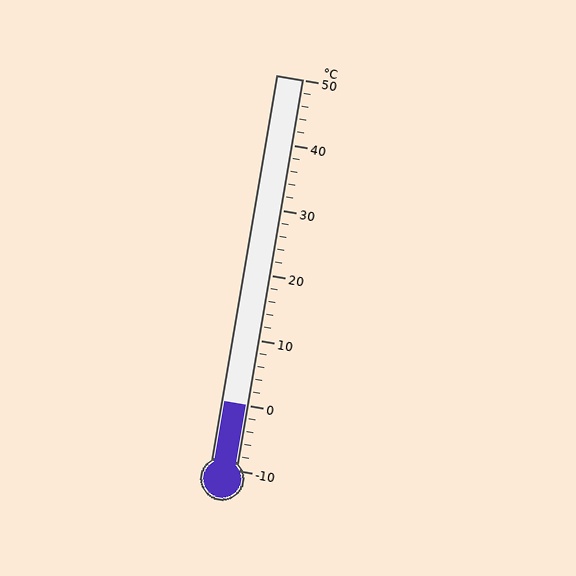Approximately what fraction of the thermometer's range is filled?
The thermometer is filled to approximately 15% of its range.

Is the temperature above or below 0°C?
The temperature is at 0°C.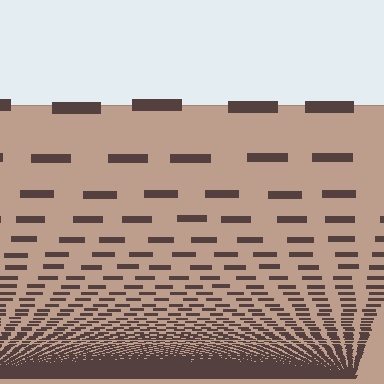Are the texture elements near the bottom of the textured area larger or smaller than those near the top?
Smaller. The gradient is inverted — elements near the bottom are smaller and denser.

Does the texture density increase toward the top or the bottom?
Density increases toward the bottom.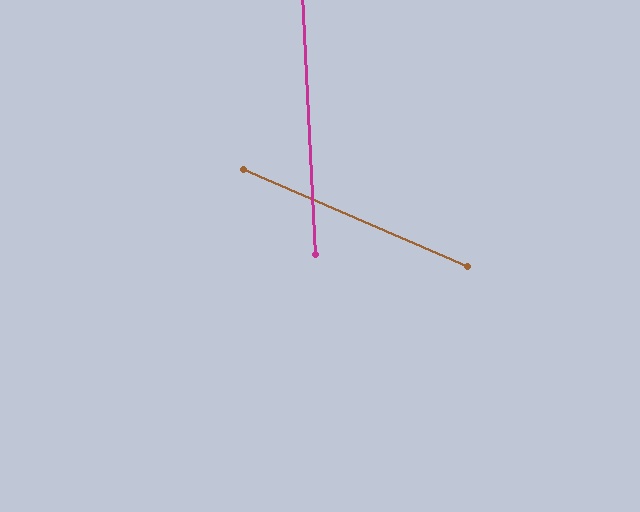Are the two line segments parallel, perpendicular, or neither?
Neither parallel nor perpendicular — they differ by about 64°.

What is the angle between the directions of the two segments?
Approximately 64 degrees.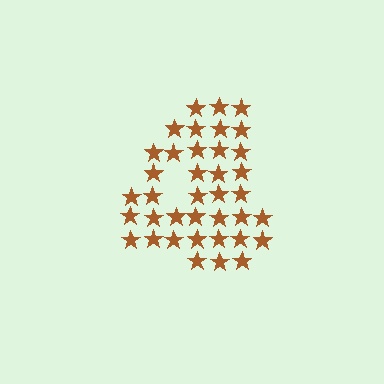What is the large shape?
The large shape is the digit 4.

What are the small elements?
The small elements are stars.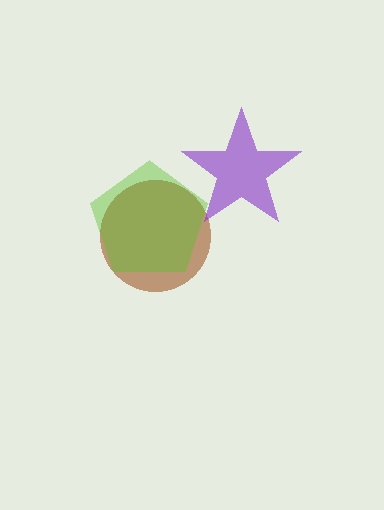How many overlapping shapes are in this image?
There are 3 overlapping shapes in the image.